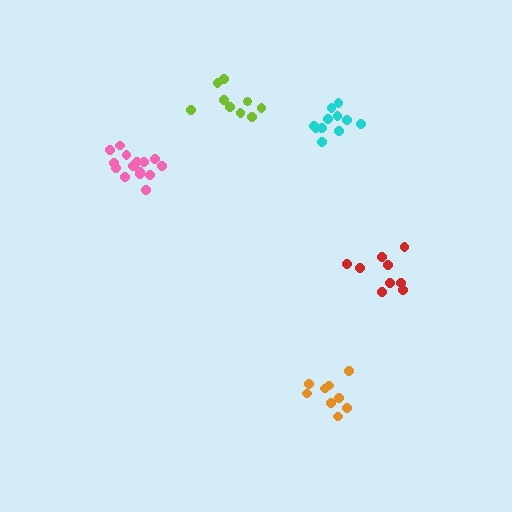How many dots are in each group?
Group 1: 15 dots, Group 2: 9 dots, Group 3: 11 dots, Group 4: 9 dots, Group 5: 9 dots (53 total).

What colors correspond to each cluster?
The clusters are colored: pink, red, cyan, orange, lime.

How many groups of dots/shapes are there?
There are 5 groups.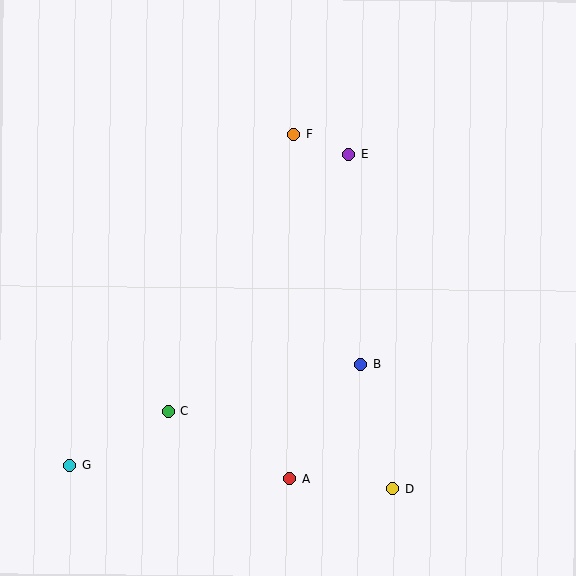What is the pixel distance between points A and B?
The distance between A and B is 135 pixels.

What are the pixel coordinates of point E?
Point E is at (349, 154).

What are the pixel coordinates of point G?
Point G is at (70, 465).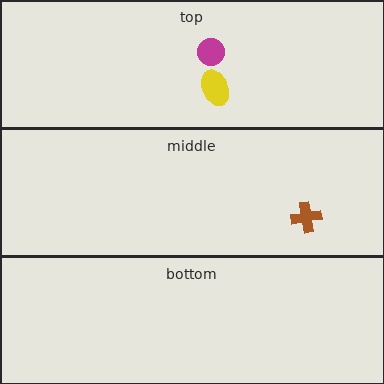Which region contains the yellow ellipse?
The top region.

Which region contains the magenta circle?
The top region.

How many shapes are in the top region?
2.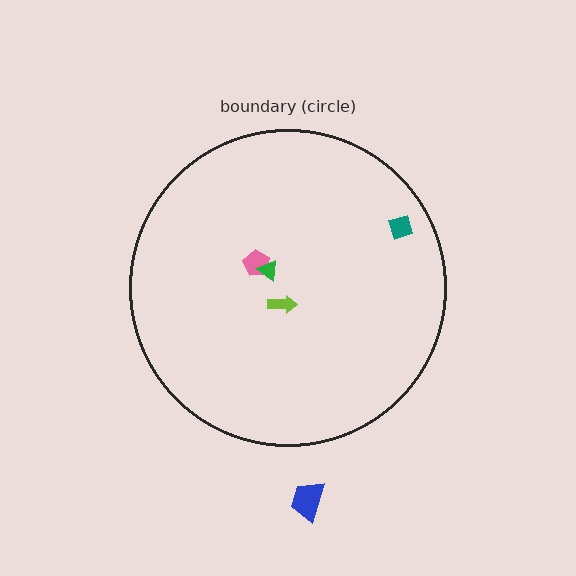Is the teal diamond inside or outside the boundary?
Inside.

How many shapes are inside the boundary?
4 inside, 1 outside.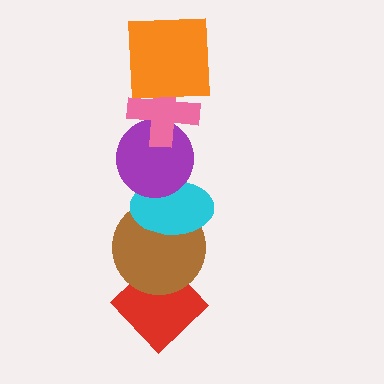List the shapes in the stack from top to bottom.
From top to bottom: the orange square, the pink cross, the purple circle, the cyan ellipse, the brown circle, the red diamond.